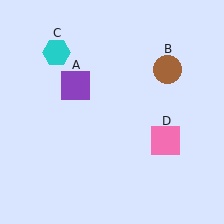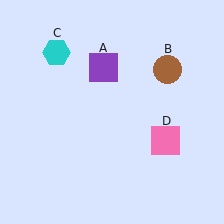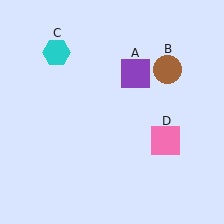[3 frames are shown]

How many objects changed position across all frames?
1 object changed position: purple square (object A).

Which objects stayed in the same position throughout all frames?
Brown circle (object B) and cyan hexagon (object C) and pink square (object D) remained stationary.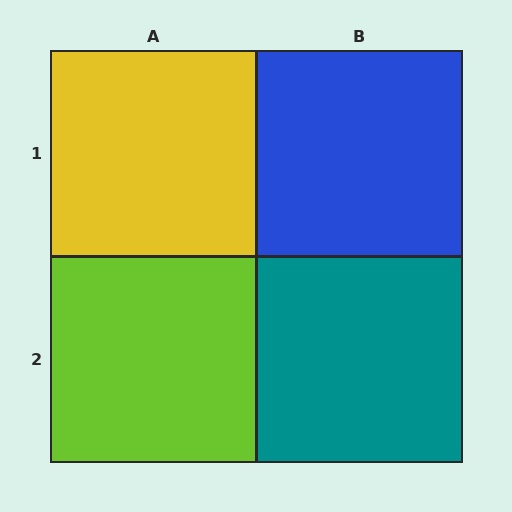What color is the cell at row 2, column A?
Lime.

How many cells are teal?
1 cell is teal.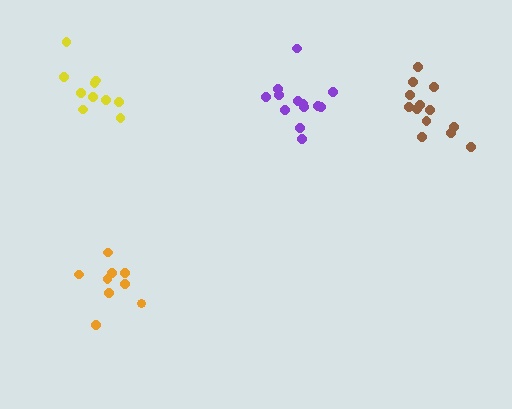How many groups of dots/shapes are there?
There are 4 groups.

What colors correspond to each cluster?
The clusters are colored: orange, yellow, brown, purple.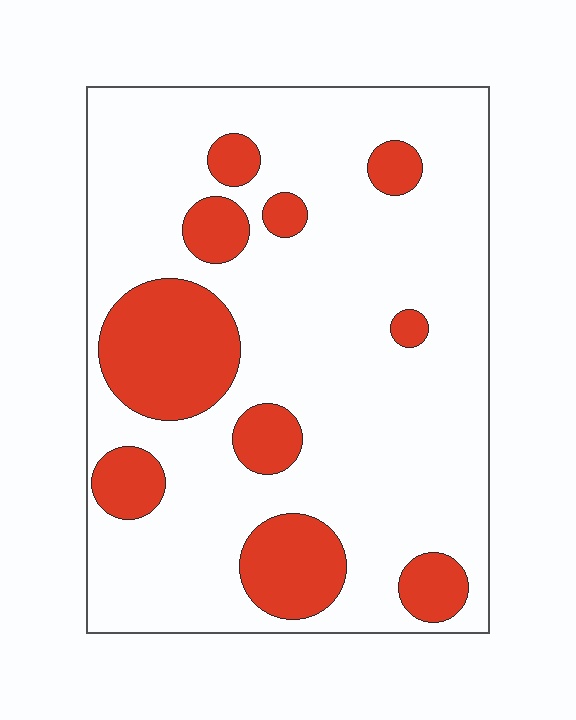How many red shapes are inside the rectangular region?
10.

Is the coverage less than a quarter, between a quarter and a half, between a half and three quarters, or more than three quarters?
Less than a quarter.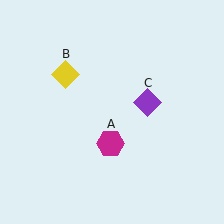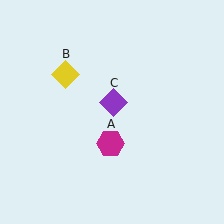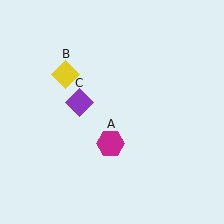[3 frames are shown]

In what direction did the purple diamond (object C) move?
The purple diamond (object C) moved left.